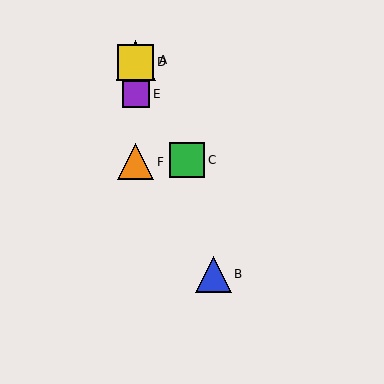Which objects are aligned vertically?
Objects A, D, E, F are aligned vertically.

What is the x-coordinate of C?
Object C is at x≈187.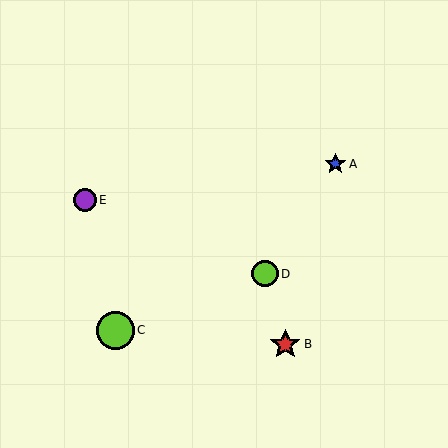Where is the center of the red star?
The center of the red star is at (285, 344).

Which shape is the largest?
The lime circle (labeled C) is the largest.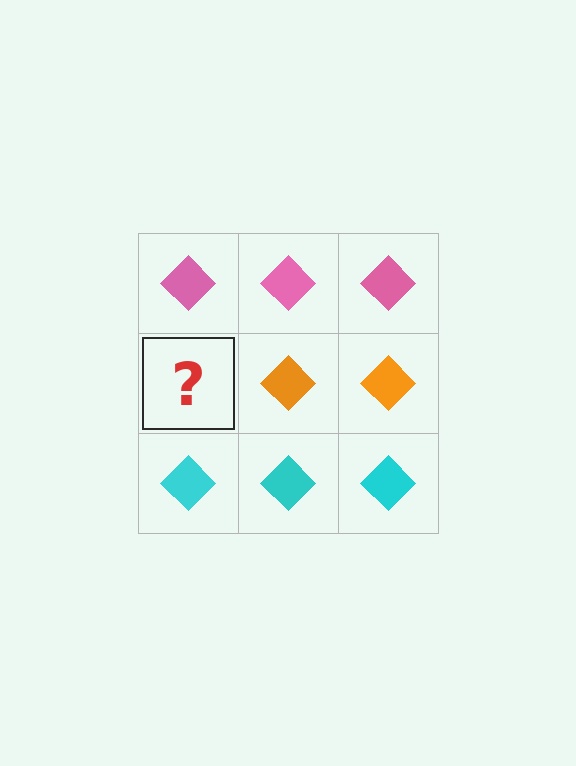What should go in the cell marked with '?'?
The missing cell should contain an orange diamond.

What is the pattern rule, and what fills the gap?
The rule is that each row has a consistent color. The gap should be filled with an orange diamond.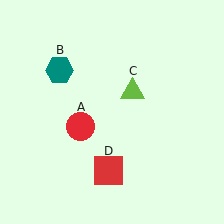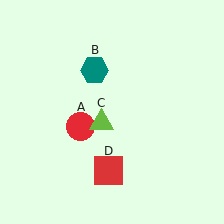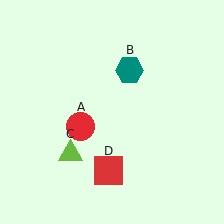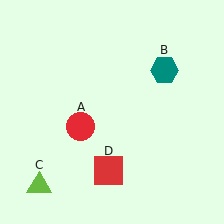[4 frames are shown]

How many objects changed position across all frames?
2 objects changed position: teal hexagon (object B), lime triangle (object C).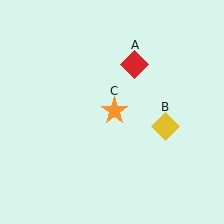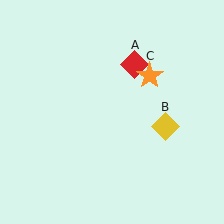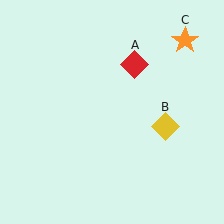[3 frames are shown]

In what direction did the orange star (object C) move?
The orange star (object C) moved up and to the right.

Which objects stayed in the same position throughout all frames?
Red diamond (object A) and yellow diamond (object B) remained stationary.